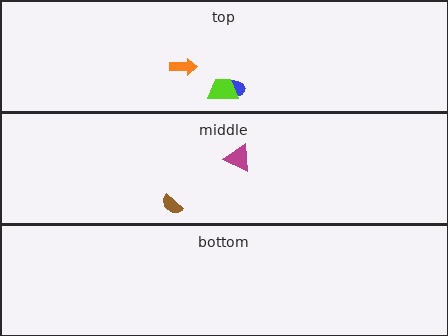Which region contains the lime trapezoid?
The top region.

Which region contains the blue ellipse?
The top region.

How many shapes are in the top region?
3.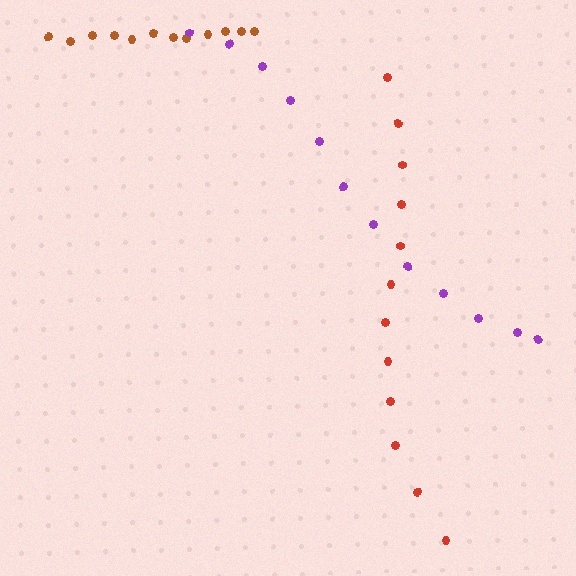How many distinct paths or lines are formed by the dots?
There are 3 distinct paths.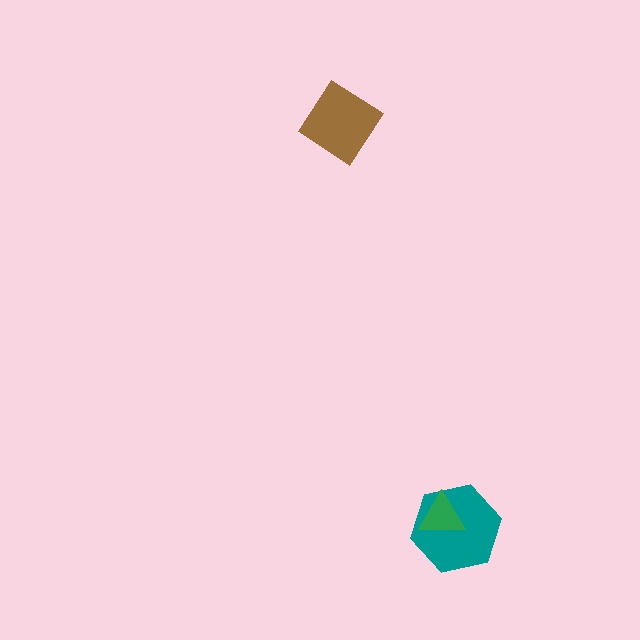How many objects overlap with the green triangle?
1 object overlaps with the green triangle.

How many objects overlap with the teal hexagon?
1 object overlaps with the teal hexagon.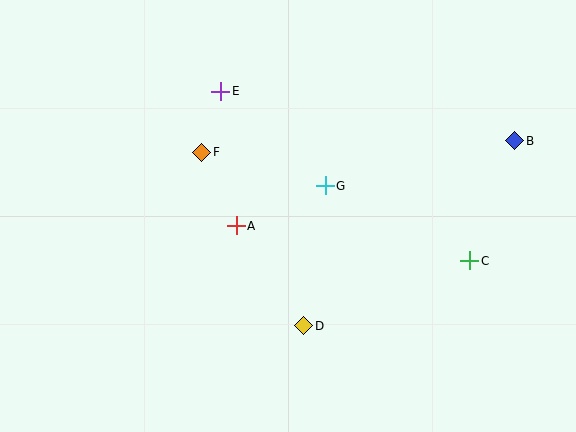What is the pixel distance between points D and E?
The distance between D and E is 249 pixels.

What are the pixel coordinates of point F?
Point F is at (202, 152).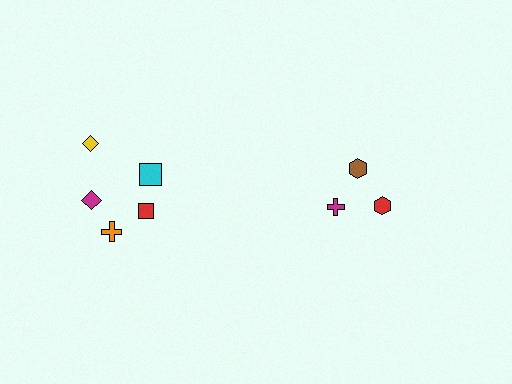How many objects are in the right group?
There are 3 objects.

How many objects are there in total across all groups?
There are 8 objects.